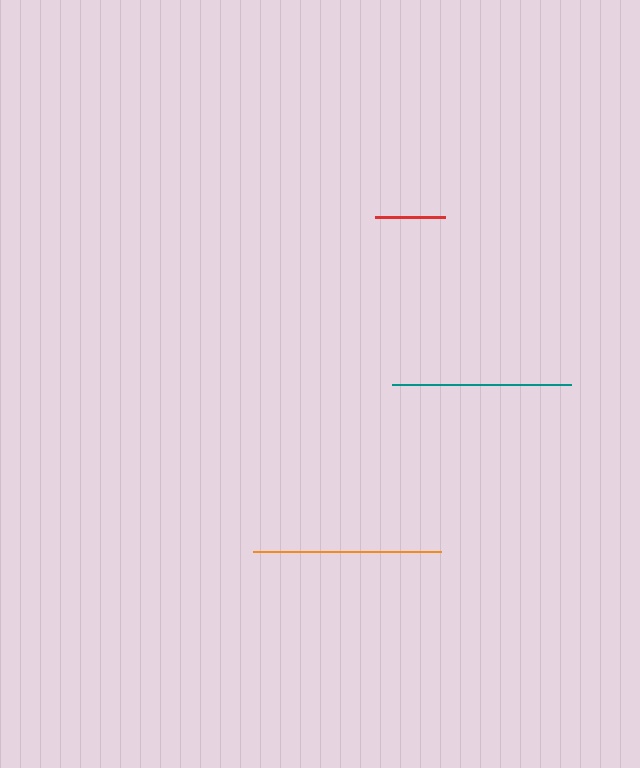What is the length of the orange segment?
The orange segment is approximately 188 pixels long.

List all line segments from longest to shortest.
From longest to shortest: orange, teal, red.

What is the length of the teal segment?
The teal segment is approximately 179 pixels long.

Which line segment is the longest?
The orange line is the longest at approximately 188 pixels.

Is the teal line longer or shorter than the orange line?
The orange line is longer than the teal line.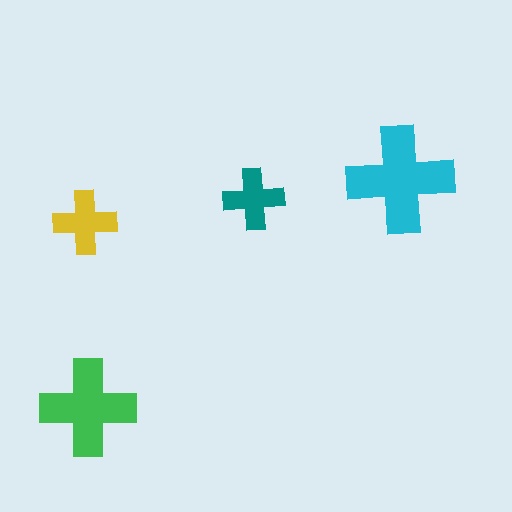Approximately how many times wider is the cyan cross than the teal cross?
About 1.5 times wider.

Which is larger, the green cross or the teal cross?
The green one.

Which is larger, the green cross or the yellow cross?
The green one.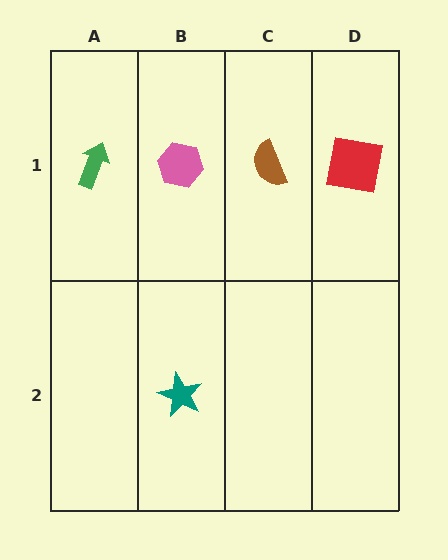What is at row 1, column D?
A red square.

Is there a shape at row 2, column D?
No, that cell is empty.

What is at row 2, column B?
A teal star.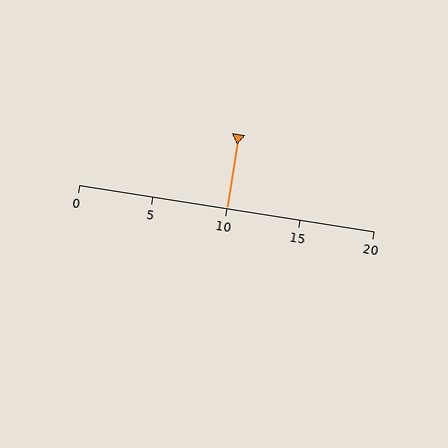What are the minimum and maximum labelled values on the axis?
The axis runs from 0 to 20.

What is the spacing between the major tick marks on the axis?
The major ticks are spaced 5 apart.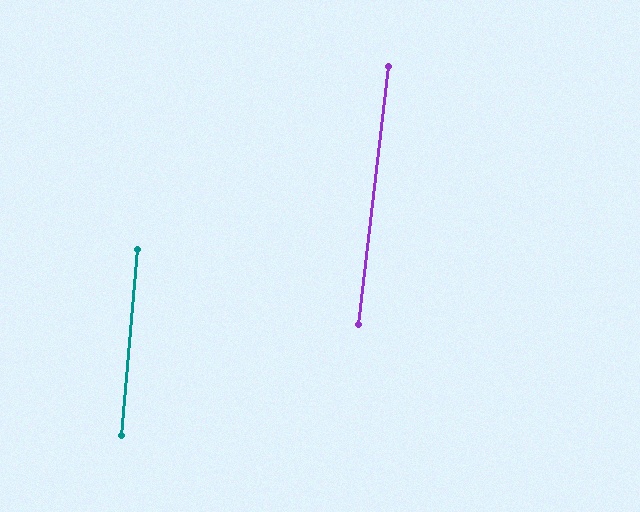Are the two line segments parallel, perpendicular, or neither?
Parallel — their directions differ by only 1.7°.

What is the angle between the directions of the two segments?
Approximately 2 degrees.